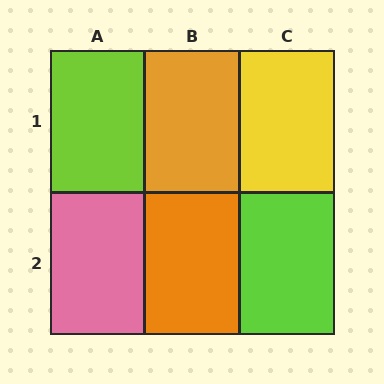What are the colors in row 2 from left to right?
Pink, orange, lime.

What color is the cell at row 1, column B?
Orange.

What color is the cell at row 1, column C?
Yellow.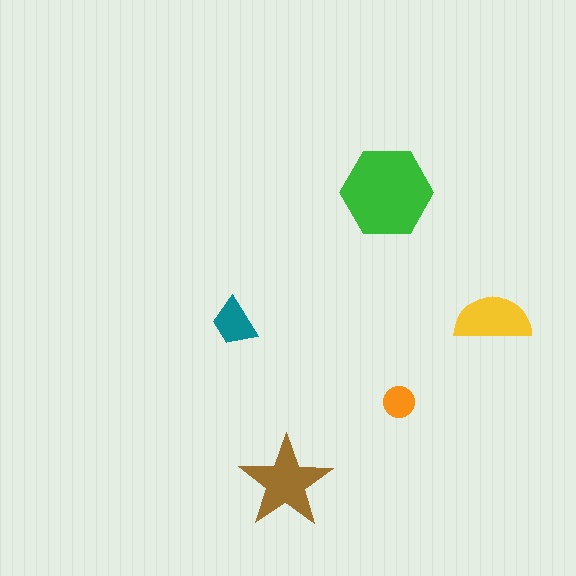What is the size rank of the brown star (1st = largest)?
2nd.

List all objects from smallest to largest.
The orange circle, the teal trapezoid, the yellow semicircle, the brown star, the green hexagon.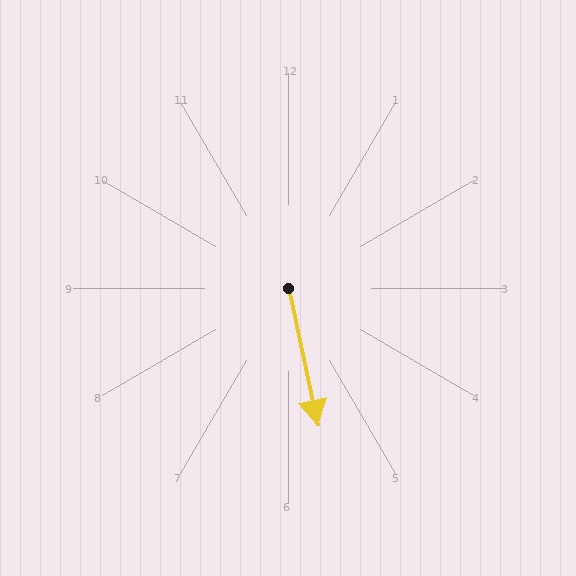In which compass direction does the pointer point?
South.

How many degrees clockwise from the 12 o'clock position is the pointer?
Approximately 168 degrees.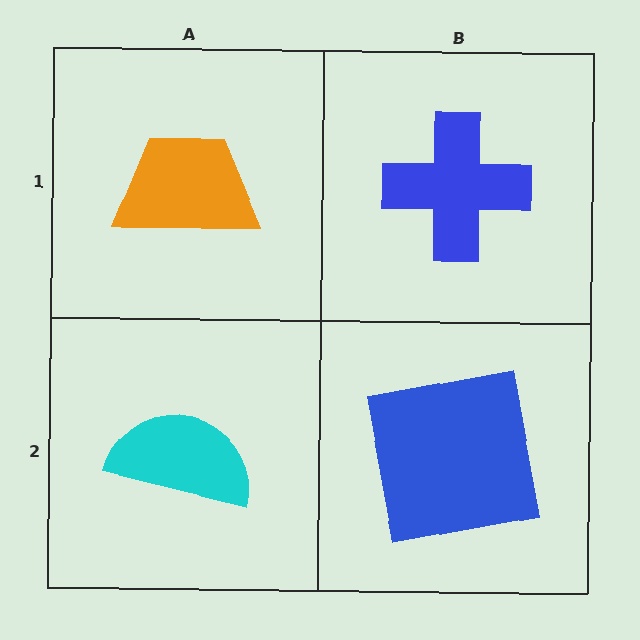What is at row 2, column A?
A cyan semicircle.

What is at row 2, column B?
A blue square.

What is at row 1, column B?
A blue cross.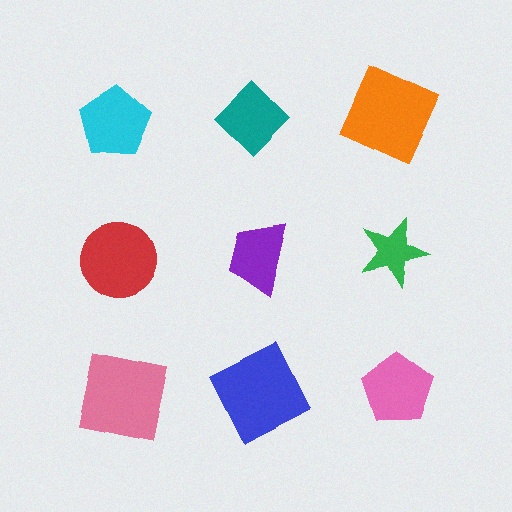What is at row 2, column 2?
A purple trapezoid.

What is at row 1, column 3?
An orange square.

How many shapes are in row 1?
3 shapes.